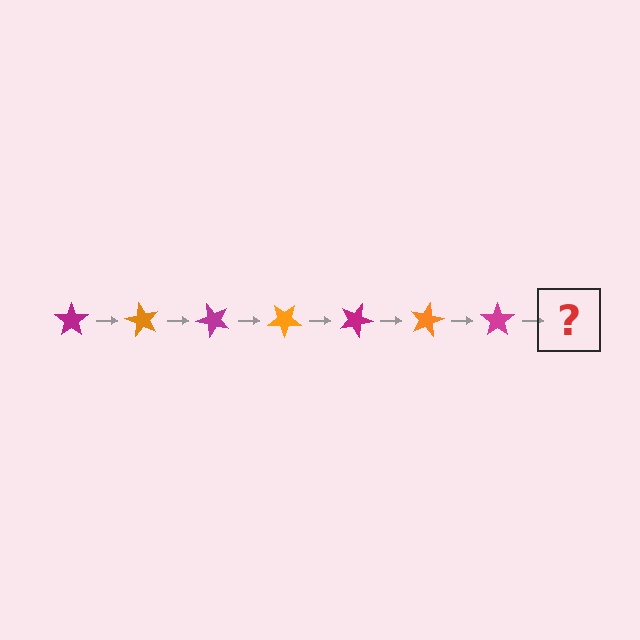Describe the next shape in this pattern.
It should be an orange star, rotated 420 degrees from the start.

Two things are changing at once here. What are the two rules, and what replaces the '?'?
The two rules are that it rotates 60 degrees each step and the color cycles through magenta and orange. The '?' should be an orange star, rotated 420 degrees from the start.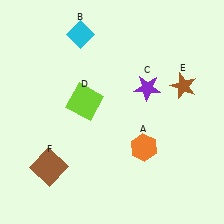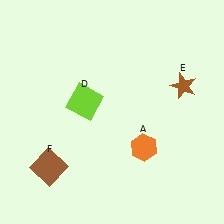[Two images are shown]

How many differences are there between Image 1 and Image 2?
There are 2 differences between the two images.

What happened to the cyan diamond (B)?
The cyan diamond (B) was removed in Image 2. It was in the top-left area of Image 1.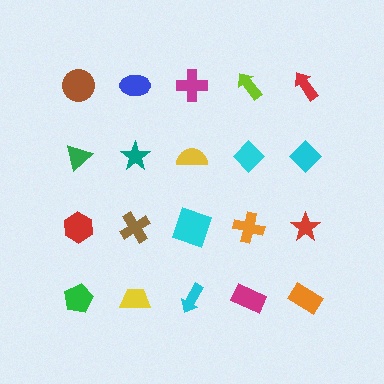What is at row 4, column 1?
A green pentagon.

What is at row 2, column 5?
A cyan diamond.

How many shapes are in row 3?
5 shapes.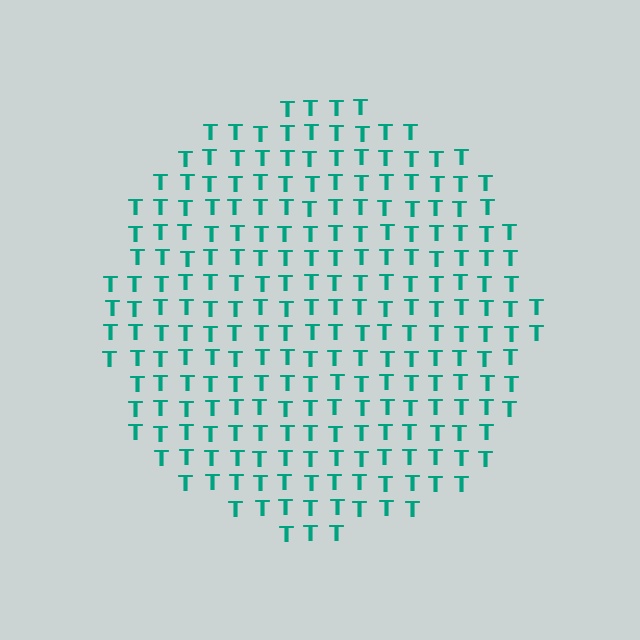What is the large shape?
The large shape is a circle.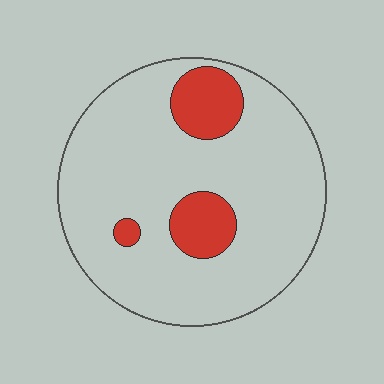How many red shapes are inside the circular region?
3.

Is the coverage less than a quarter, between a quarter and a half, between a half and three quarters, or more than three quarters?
Less than a quarter.